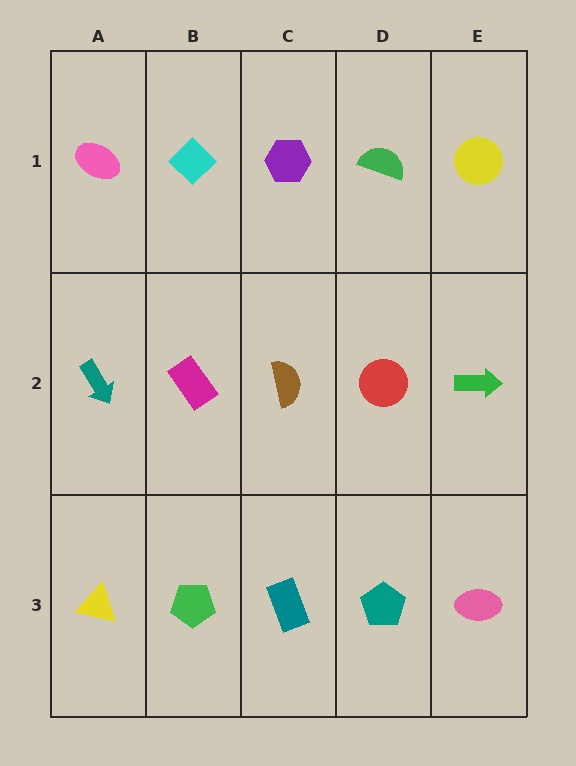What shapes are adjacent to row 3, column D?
A red circle (row 2, column D), a teal rectangle (row 3, column C), a pink ellipse (row 3, column E).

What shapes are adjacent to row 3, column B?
A magenta rectangle (row 2, column B), a yellow triangle (row 3, column A), a teal rectangle (row 3, column C).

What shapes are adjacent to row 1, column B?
A magenta rectangle (row 2, column B), a pink ellipse (row 1, column A), a purple hexagon (row 1, column C).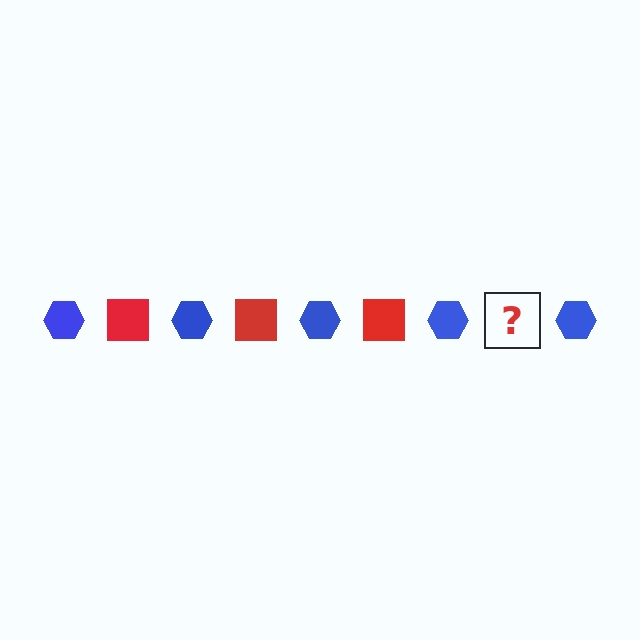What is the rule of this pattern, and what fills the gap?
The rule is that the pattern alternates between blue hexagon and red square. The gap should be filled with a red square.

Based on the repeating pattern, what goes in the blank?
The blank should be a red square.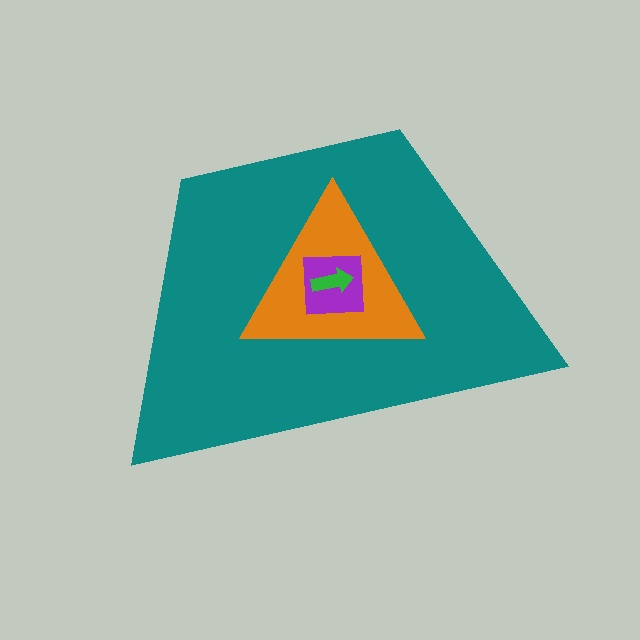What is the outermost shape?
The teal trapezoid.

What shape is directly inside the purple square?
The green arrow.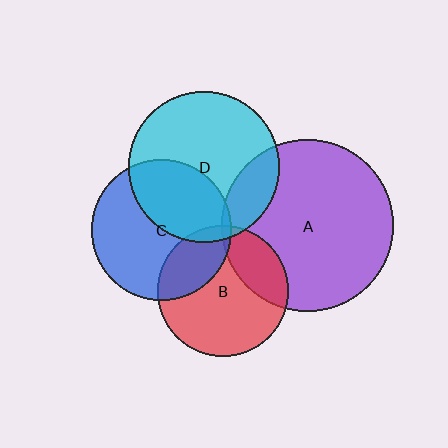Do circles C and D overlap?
Yes.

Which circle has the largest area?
Circle A (purple).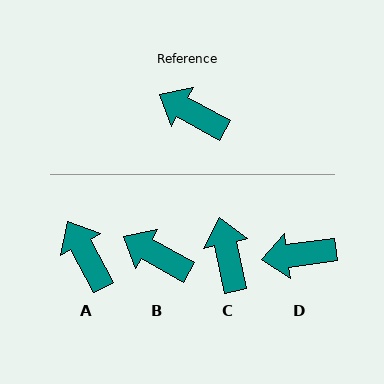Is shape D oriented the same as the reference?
No, it is off by about 37 degrees.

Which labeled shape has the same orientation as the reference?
B.